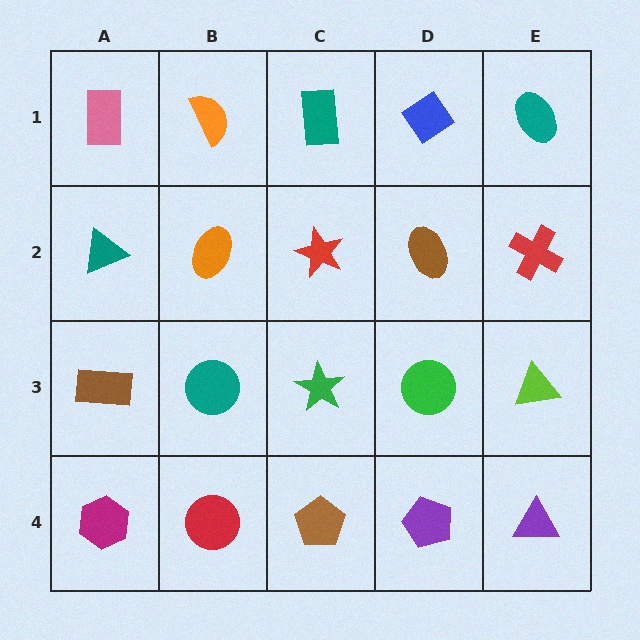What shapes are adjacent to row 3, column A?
A teal triangle (row 2, column A), a magenta hexagon (row 4, column A), a teal circle (row 3, column B).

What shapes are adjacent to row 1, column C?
A red star (row 2, column C), an orange semicircle (row 1, column B), a blue diamond (row 1, column D).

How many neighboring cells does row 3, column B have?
4.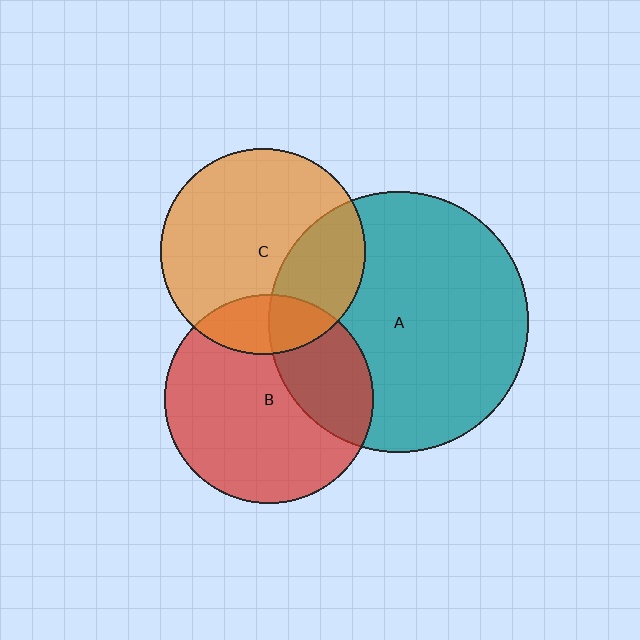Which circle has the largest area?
Circle A (teal).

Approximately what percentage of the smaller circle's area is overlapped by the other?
Approximately 30%.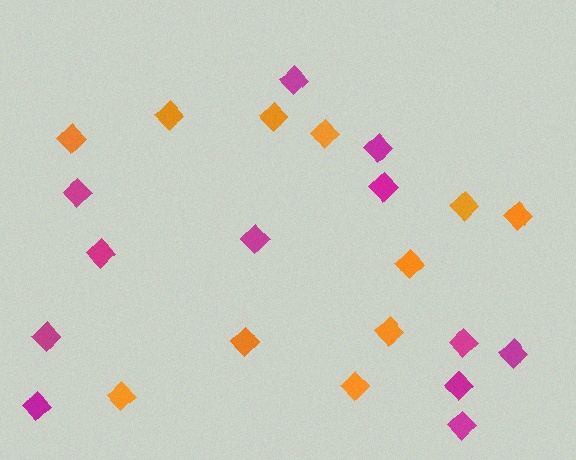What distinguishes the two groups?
There are 2 groups: one group of magenta diamonds (12) and one group of orange diamonds (11).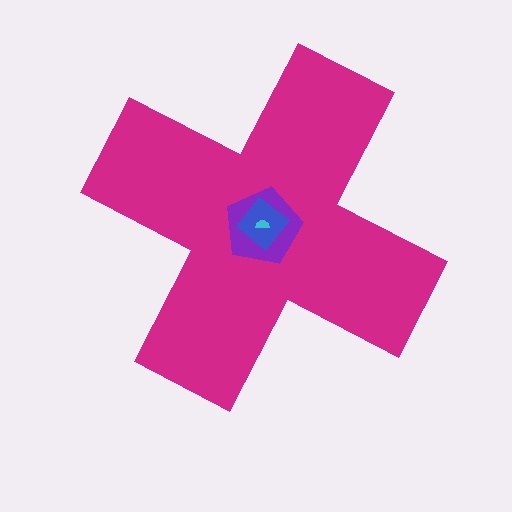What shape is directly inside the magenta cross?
The purple pentagon.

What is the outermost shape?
The magenta cross.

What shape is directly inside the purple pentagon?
The blue diamond.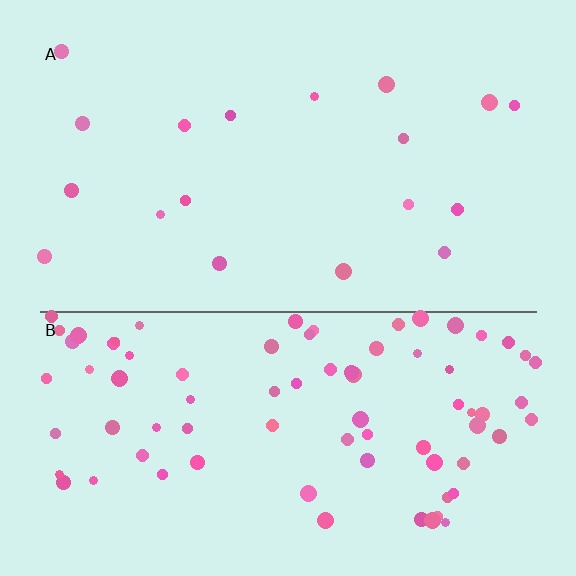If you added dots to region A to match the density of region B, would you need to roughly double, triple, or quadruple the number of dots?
Approximately quadruple.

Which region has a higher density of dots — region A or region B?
B (the bottom).